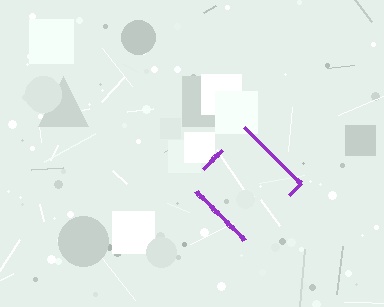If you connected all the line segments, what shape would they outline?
They would outline a diamond.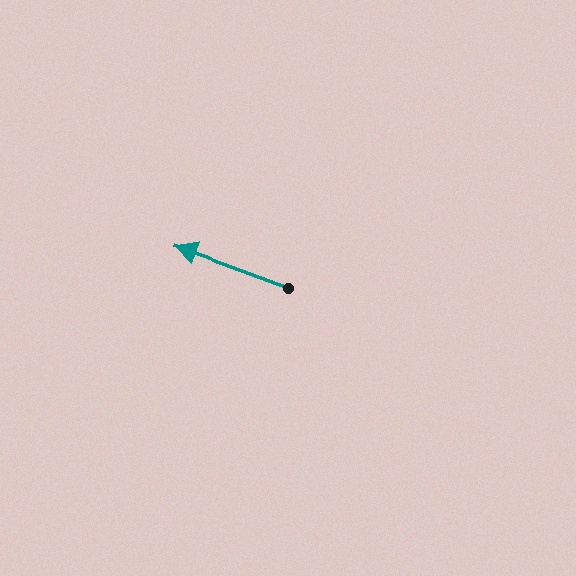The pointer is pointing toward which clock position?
Roughly 10 o'clock.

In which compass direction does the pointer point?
West.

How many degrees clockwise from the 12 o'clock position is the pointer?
Approximately 290 degrees.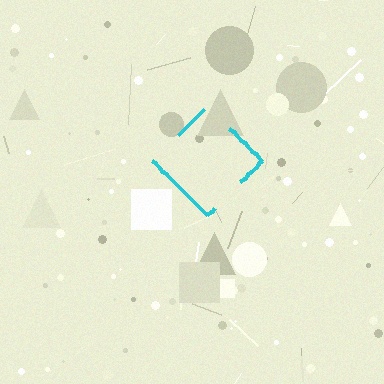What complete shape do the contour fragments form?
The contour fragments form a diamond.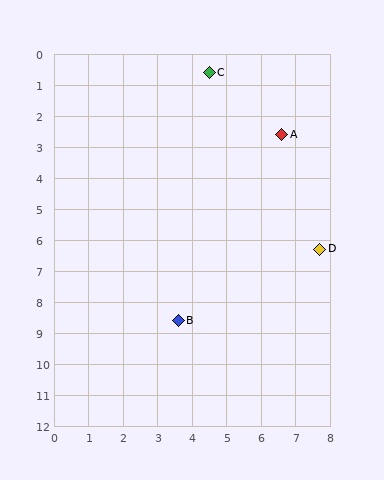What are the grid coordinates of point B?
Point B is at approximately (3.6, 8.6).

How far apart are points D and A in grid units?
Points D and A are about 3.9 grid units apart.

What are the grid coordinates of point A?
Point A is at approximately (6.6, 2.6).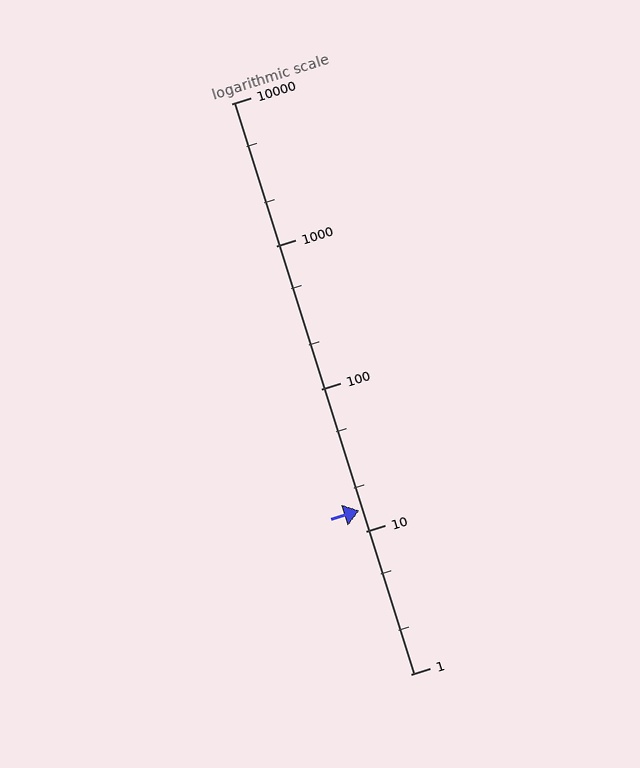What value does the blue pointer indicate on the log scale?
The pointer indicates approximately 14.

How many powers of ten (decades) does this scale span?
The scale spans 4 decades, from 1 to 10000.